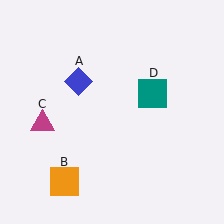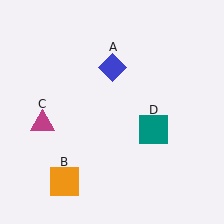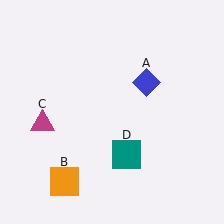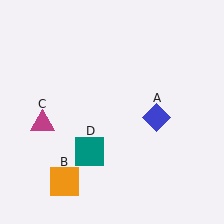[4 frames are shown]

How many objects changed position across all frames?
2 objects changed position: blue diamond (object A), teal square (object D).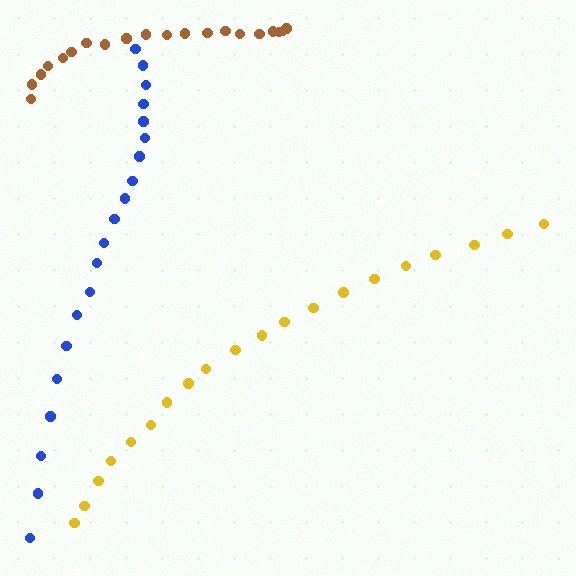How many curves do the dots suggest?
There are 3 distinct paths.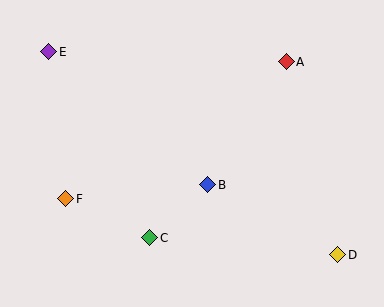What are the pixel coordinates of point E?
Point E is at (49, 52).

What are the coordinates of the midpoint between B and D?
The midpoint between B and D is at (273, 220).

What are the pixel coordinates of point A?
Point A is at (286, 62).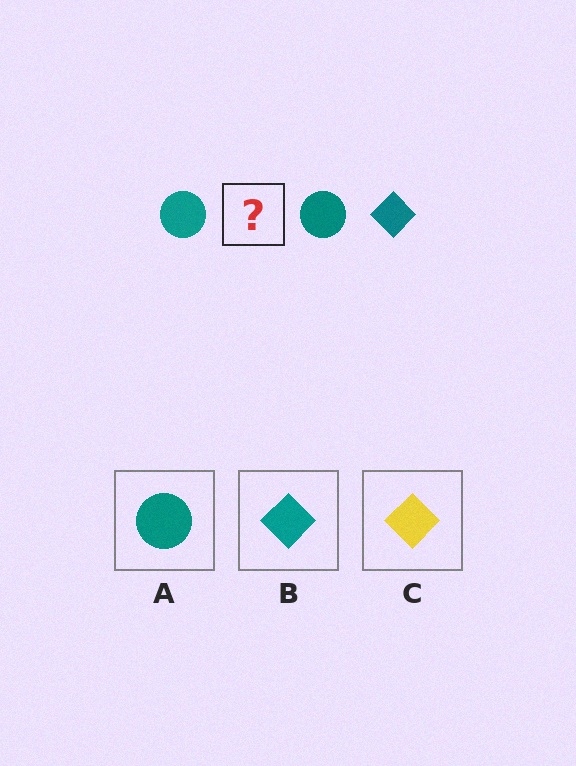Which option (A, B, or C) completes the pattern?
B.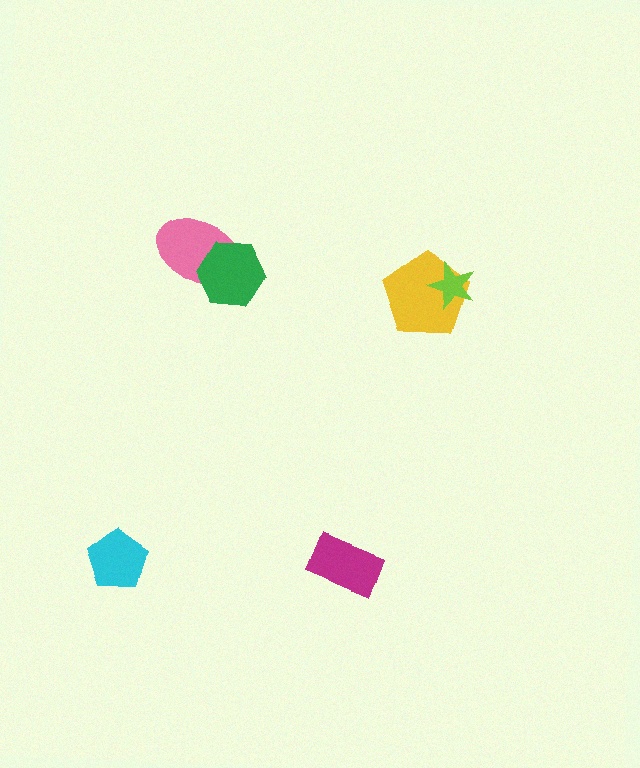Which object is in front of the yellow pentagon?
The lime star is in front of the yellow pentagon.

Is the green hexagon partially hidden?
No, no other shape covers it.